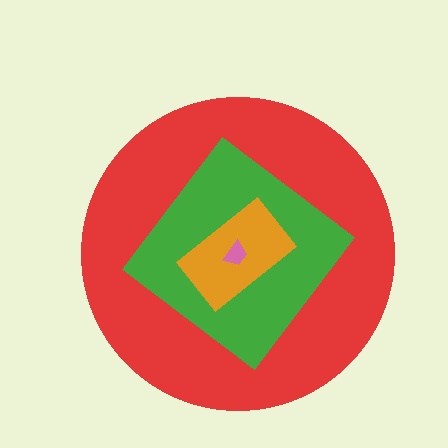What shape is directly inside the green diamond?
The orange rectangle.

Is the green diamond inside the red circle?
Yes.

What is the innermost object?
The pink trapezoid.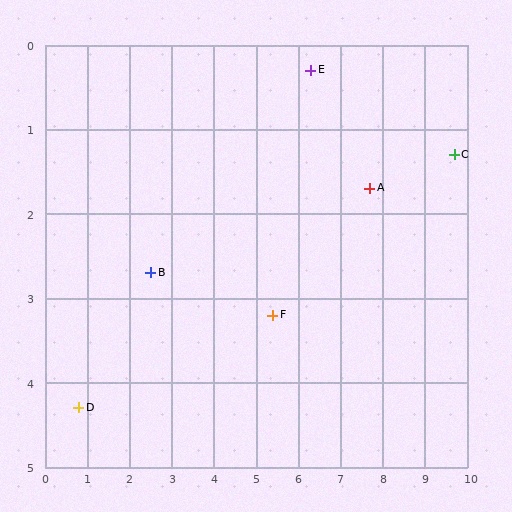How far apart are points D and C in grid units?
Points D and C are about 9.4 grid units apart.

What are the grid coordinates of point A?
Point A is at approximately (7.7, 1.7).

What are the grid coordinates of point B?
Point B is at approximately (2.5, 2.7).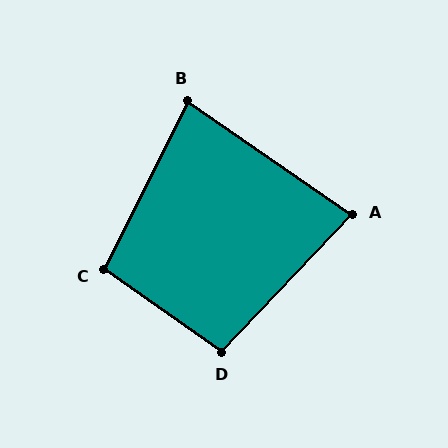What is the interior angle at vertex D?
Approximately 98 degrees (obtuse).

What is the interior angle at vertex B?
Approximately 82 degrees (acute).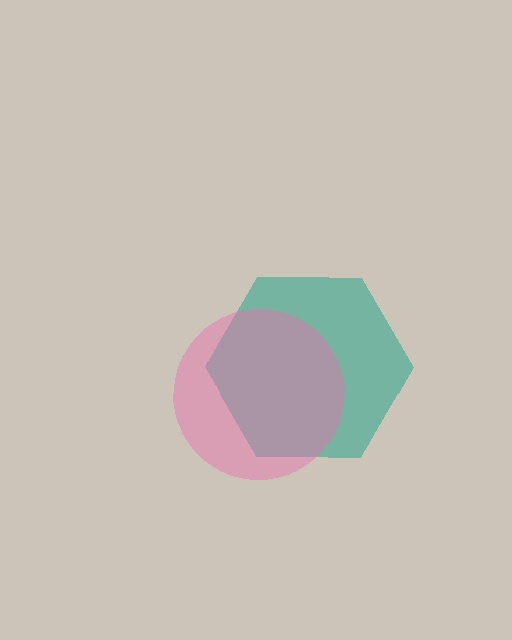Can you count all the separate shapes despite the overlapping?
Yes, there are 2 separate shapes.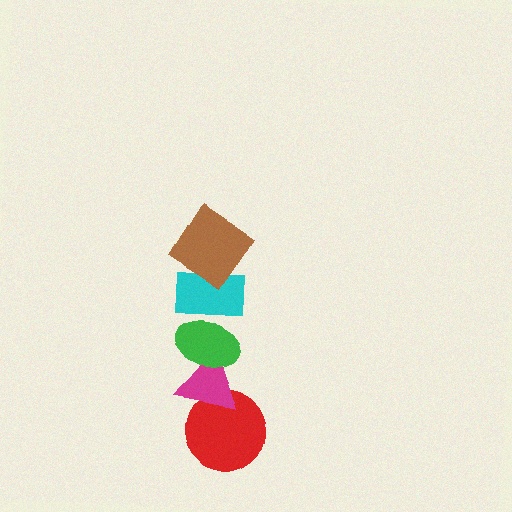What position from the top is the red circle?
The red circle is 5th from the top.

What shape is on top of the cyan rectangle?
The brown diamond is on top of the cyan rectangle.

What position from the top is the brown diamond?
The brown diamond is 1st from the top.